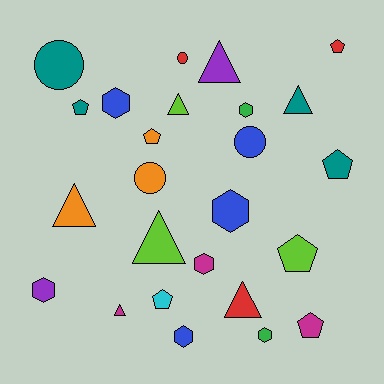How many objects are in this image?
There are 25 objects.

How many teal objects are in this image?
There are 4 teal objects.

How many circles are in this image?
There are 4 circles.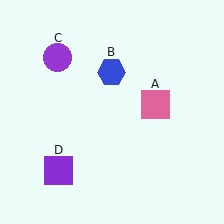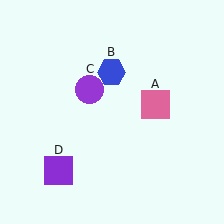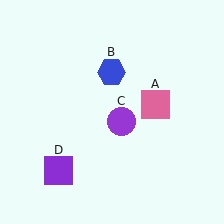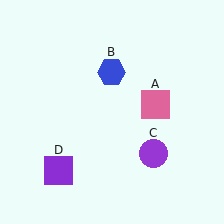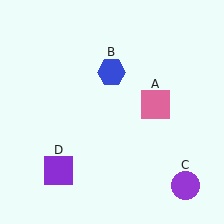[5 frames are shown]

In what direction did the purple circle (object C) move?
The purple circle (object C) moved down and to the right.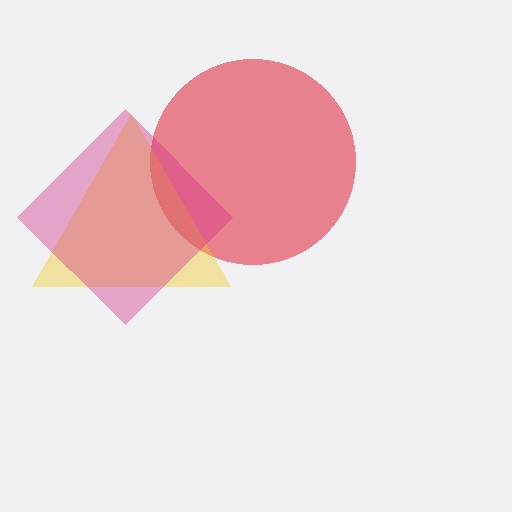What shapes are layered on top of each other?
The layered shapes are: a red circle, a yellow triangle, a magenta diamond.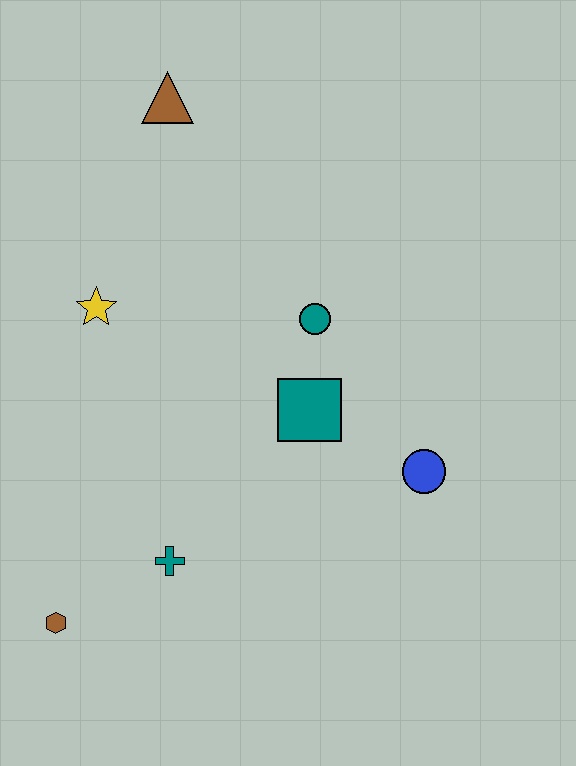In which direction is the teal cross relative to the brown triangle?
The teal cross is below the brown triangle.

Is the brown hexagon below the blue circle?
Yes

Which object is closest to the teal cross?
The brown hexagon is closest to the teal cross.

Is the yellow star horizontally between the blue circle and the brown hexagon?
Yes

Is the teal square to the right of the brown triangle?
Yes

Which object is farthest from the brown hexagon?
The brown triangle is farthest from the brown hexagon.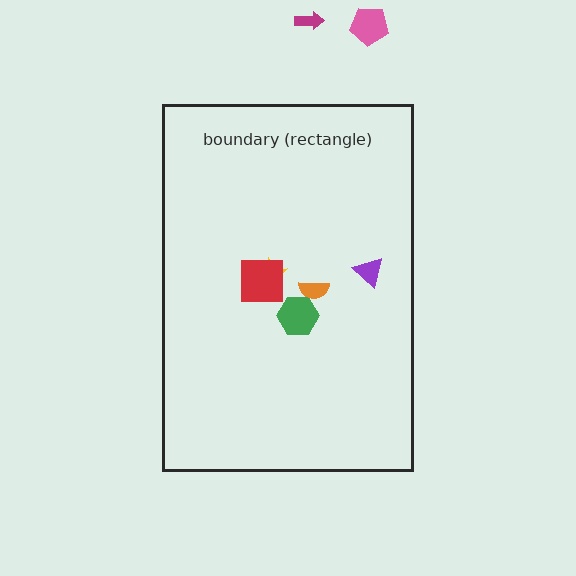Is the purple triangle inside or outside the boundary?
Inside.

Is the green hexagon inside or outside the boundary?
Inside.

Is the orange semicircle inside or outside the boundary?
Inside.